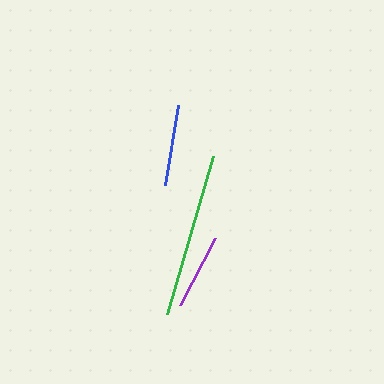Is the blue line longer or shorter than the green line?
The green line is longer than the blue line.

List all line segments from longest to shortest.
From longest to shortest: green, blue, purple.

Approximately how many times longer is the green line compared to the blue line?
The green line is approximately 2.0 times the length of the blue line.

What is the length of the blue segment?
The blue segment is approximately 81 pixels long.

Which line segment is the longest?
The green line is the longest at approximately 165 pixels.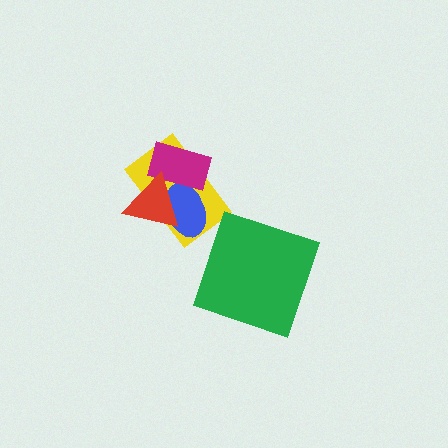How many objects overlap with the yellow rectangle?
3 objects overlap with the yellow rectangle.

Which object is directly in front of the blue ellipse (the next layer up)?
The magenta rectangle is directly in front of the blue ellipse.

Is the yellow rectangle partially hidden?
Yes, it is partially covered by another shape.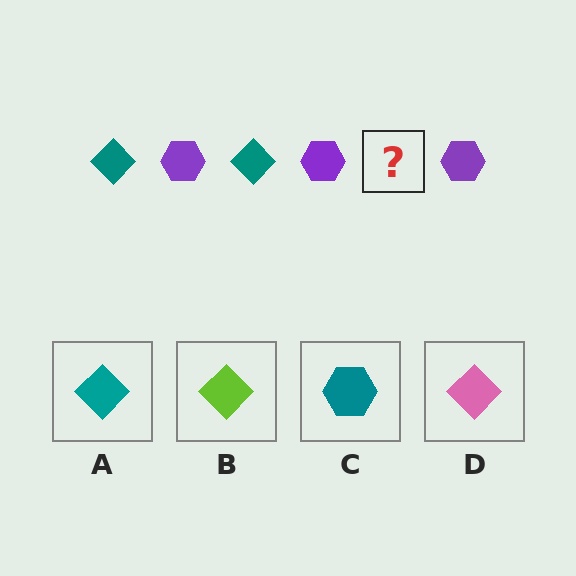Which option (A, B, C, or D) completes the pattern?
A.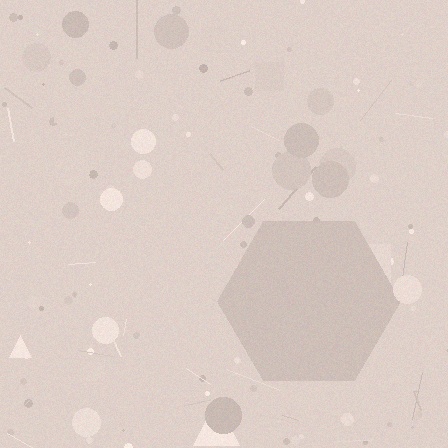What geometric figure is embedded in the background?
A hexagon is embedded in the background.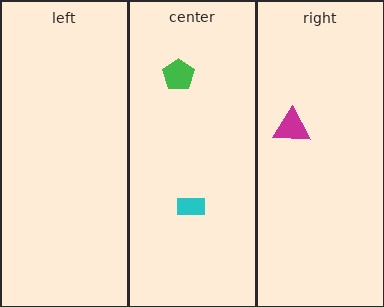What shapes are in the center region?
The green pentagon, the cyan rectangle.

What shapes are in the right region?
The magenta triangle.